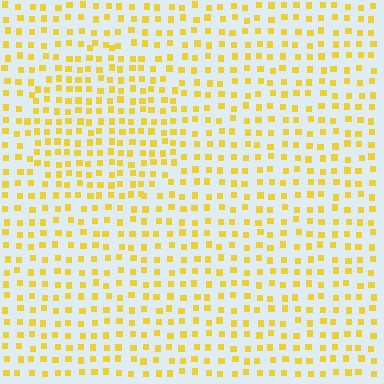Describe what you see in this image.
The image contains small yellow elements arranged at two different densities. A circle-shaped region is visible where the elements are more densely packed than the surrounding area.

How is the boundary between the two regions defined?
The boundary is defined by a change in element density (approximately 1.4x ratio). All elements are the same color, size, and shape.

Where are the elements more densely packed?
The elements are more densely packed inside the circle boundary.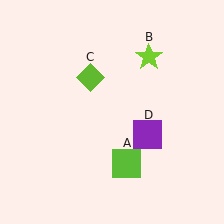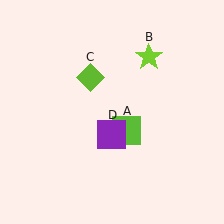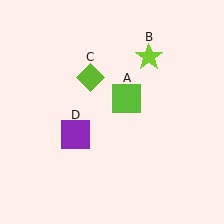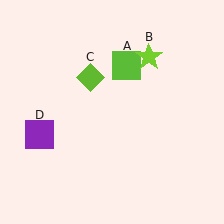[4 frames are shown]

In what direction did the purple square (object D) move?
The purple square (object D) moved left.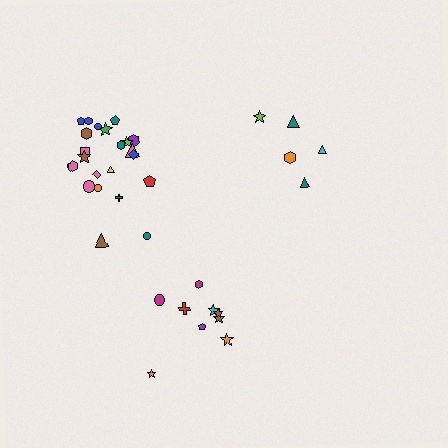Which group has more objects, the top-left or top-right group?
The top-left group.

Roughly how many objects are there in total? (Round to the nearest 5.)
Roughly 35 objects in total.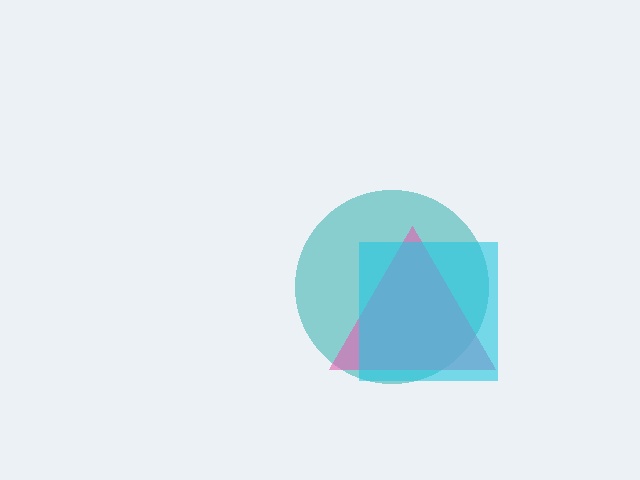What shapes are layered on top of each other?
The layered shapes are: a teal circle, a pink triangle, a cyan square.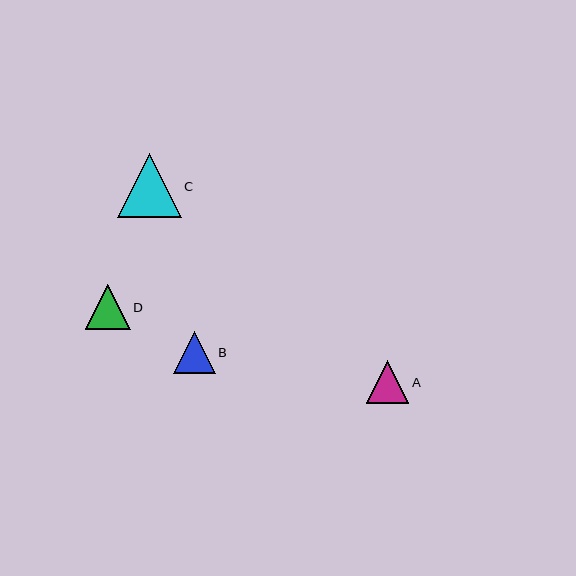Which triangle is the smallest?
Triangle B is the smallest with a size of approximately 42 pixels.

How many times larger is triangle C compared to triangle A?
Triangle C is approximately 1.5 times the size of triangle A.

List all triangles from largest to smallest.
From largest to smallest: C, D, A, B.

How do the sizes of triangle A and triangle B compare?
Triangle A and triangle B are approximately the same size.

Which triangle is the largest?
Triangle C is the largest with a size of approximately 64 pixels.